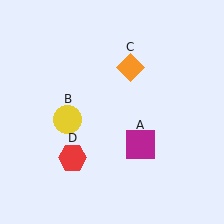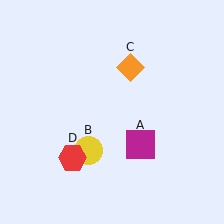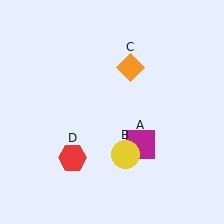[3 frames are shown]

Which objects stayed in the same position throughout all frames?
Magenta square (object A) and orange diamond (object C) and red hexagon (object D) remained stationary.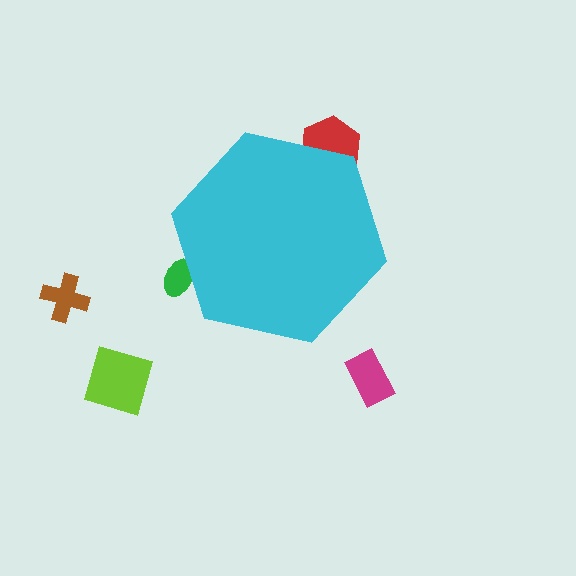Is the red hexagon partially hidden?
Yes, the red hexagon is partially hidden behind the cyan hexagon.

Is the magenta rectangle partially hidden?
No, the magenta rectangle is fully visible.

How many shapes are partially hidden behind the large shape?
2 shapes are partially hidden.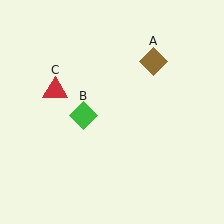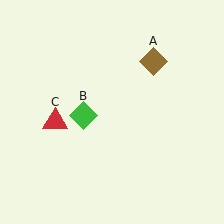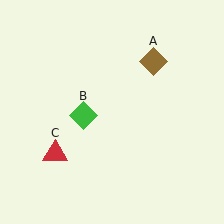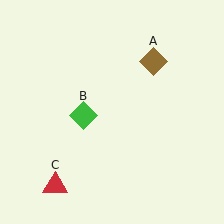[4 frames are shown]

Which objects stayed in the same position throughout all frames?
Brown diamond (object A) and green diamond (object B) remained stationary.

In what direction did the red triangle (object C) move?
The red triangle (object C) moved down.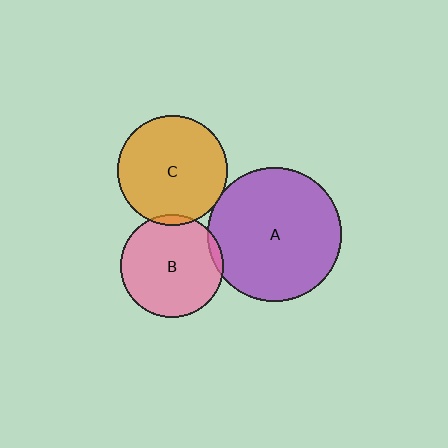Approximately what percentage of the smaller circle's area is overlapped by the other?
Approximately 5%.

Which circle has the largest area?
Circle A (purple).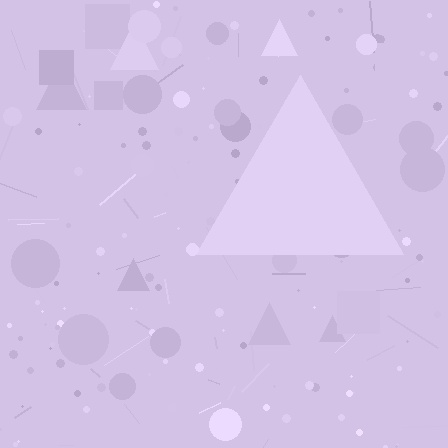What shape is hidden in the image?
A triangle is hidden in the image.